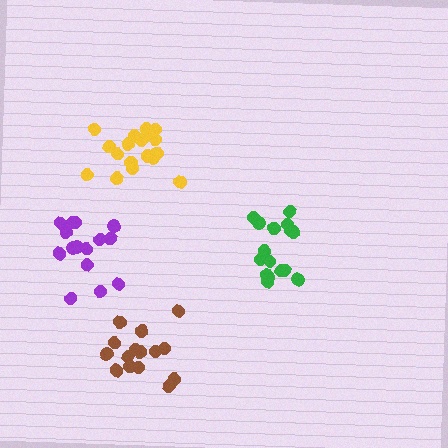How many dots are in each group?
Group 1: 15 dots, Group 2: 19 dots, Group 3: 16 dots, Group 4: 16 dots (66 total).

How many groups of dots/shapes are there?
There are 4 groups.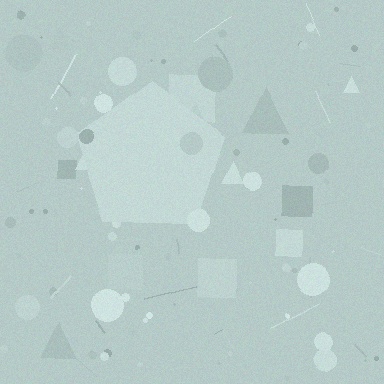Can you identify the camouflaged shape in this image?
The camouflaged shape is a pentagon.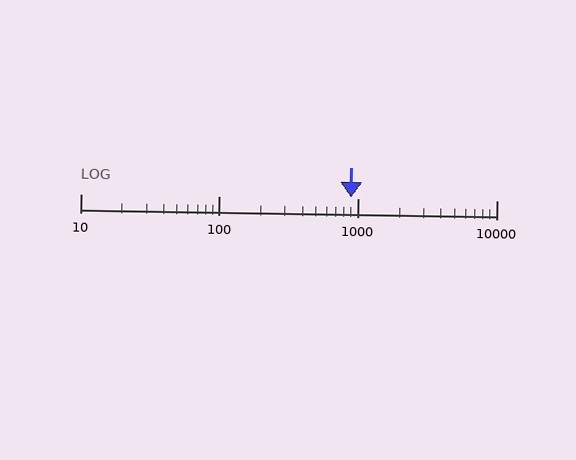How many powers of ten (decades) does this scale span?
The scale spans 3 decades, from 10 to 10000.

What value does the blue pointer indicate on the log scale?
The pointer indicates approximately 890.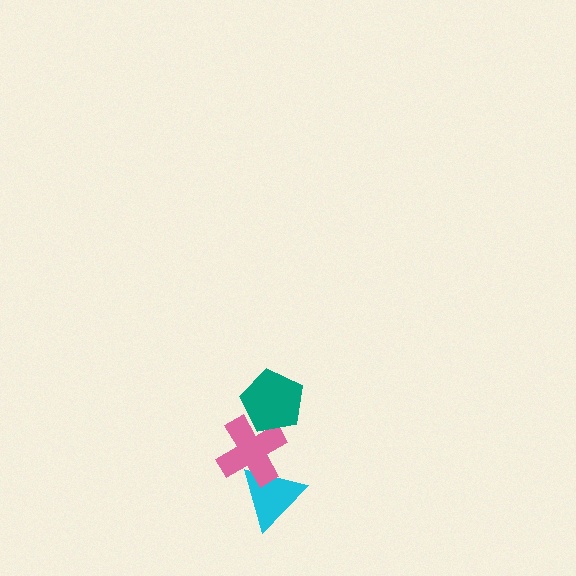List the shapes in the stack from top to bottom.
From top to bottom: the teal pentagon, the pink cross, the cyan triangle.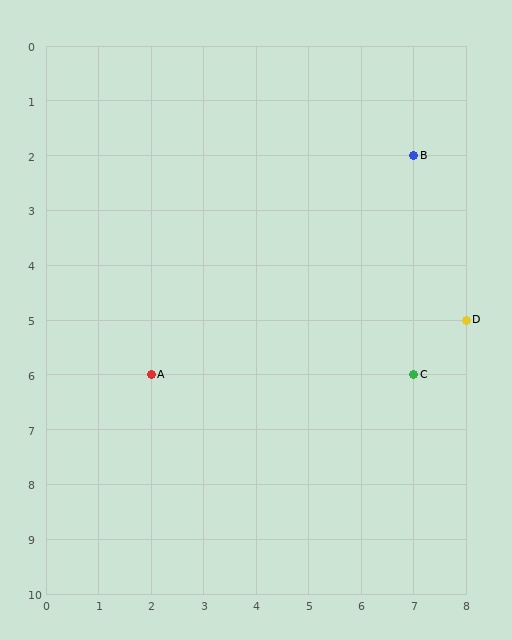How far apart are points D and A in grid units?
Points D and A are 6 columns and 1 row apart (about 6.1 grid units diagonally).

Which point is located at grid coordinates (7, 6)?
Point C is at (7, 6).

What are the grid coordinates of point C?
Point C is at grid coordinates (7, 6).